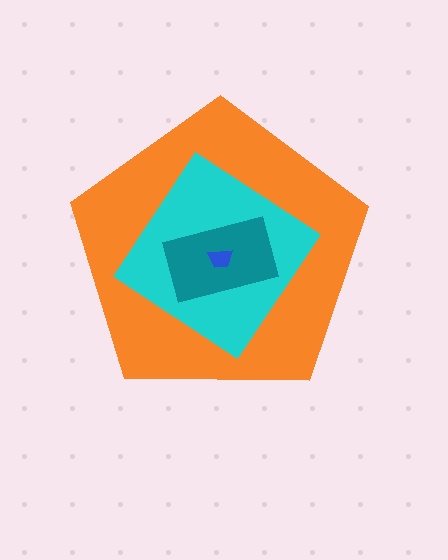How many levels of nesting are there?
4.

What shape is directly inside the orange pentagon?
The cyan diamond.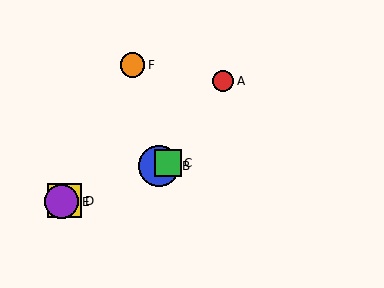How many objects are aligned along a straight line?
4 objects (B, C, D, E) are aligned along a straight line.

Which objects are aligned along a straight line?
Objects B, C, D, E are aligned along a straight line.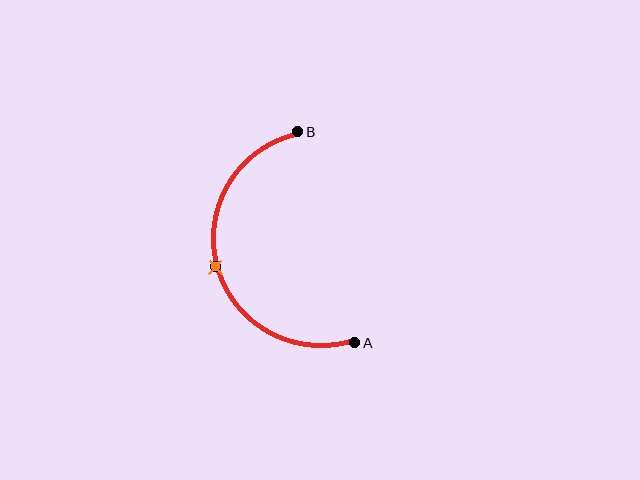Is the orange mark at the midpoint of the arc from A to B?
Yes. The orange mark lies on the arc at equal arc-length from both A and B — it is the arc midpoint.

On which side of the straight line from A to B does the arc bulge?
The arc bulges to the left of the straight line connecting A and B.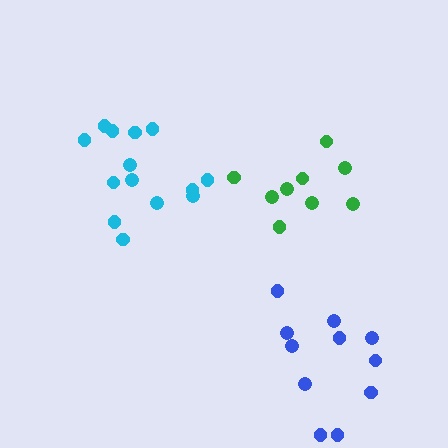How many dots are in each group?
Group 1: 9 dots, Group 2: 11 dots, Group 3: 14 dots (34 total).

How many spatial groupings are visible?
There are 3 spatial groupings.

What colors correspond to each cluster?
The clusters are colored: green, blue, cyan.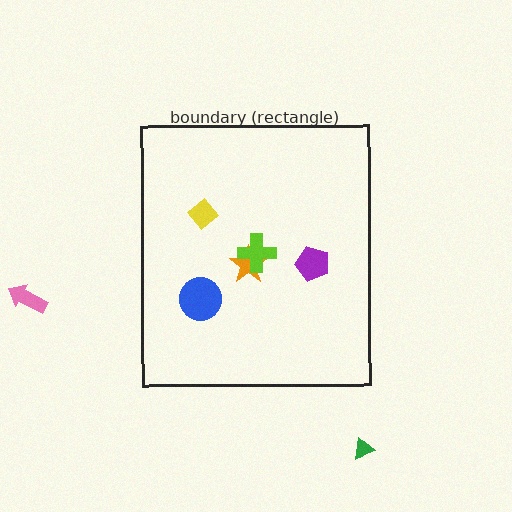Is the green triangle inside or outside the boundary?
Outside.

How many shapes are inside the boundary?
5 inside, 2 outside.